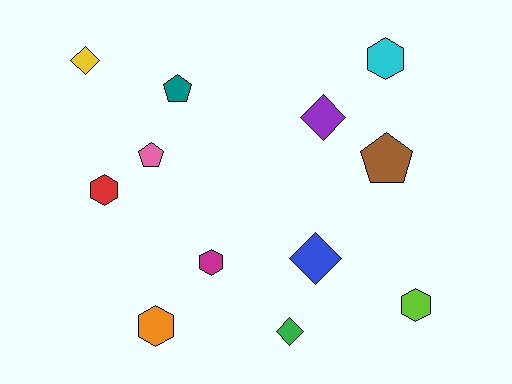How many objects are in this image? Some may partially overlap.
There are 12 objects.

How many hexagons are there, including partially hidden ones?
There are 5 hexagons.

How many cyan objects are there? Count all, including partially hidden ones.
There is 1 cyan object.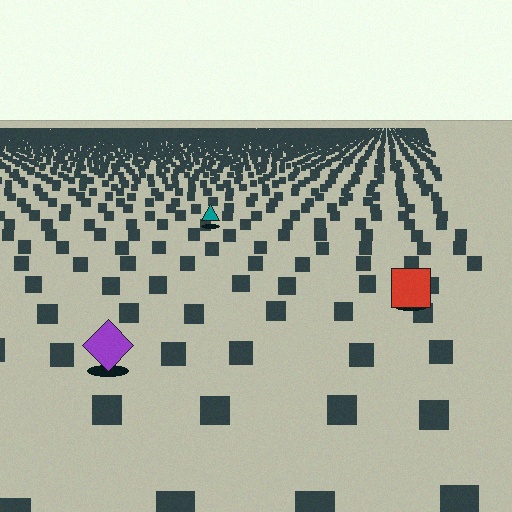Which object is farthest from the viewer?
The teal triangle is farthest from the viewer. It appears smaller and the ground texture around it is denser.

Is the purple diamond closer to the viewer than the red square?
Yes. The purple diamond is closer — you can tell from the texture gradient: the ground texture is coarser near it.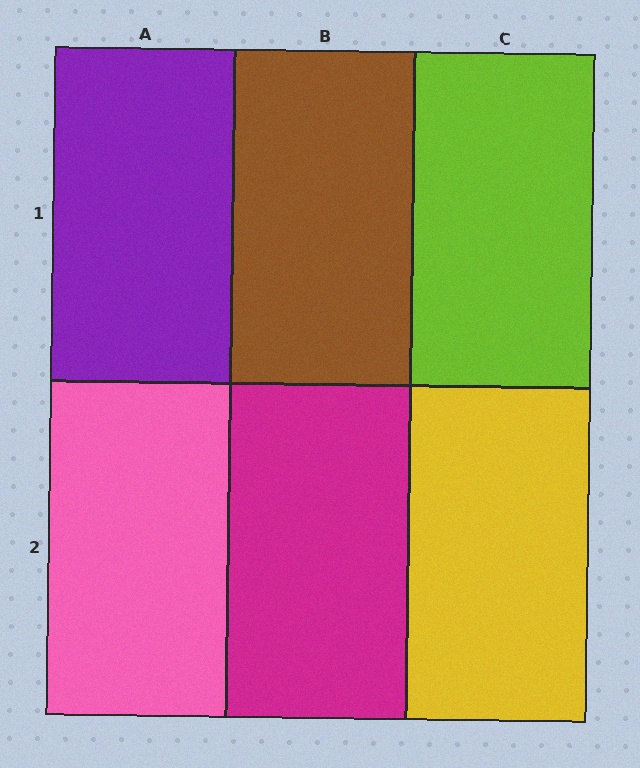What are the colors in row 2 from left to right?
Pink, magenta, yellow.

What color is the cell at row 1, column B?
Brown.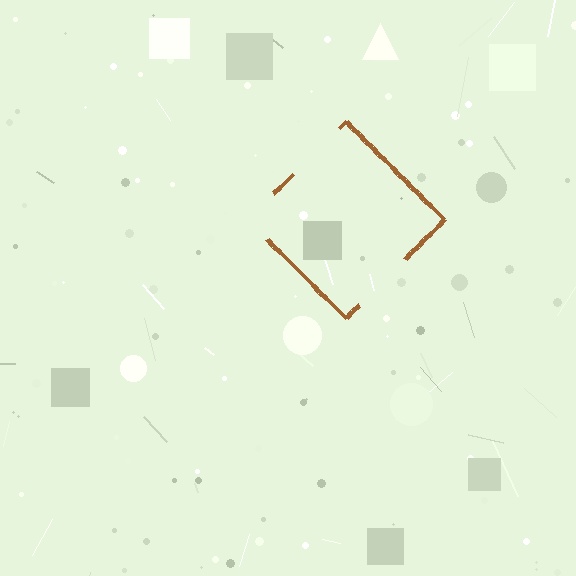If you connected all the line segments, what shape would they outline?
They would outline a diamond.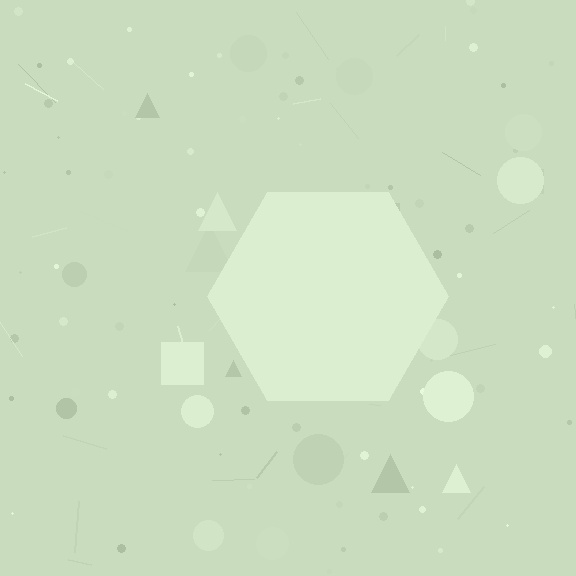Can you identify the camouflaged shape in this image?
The camouflaged shape is a hexagon.